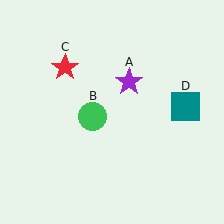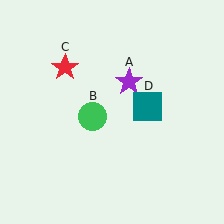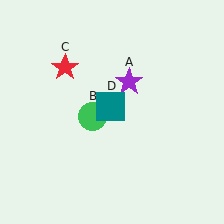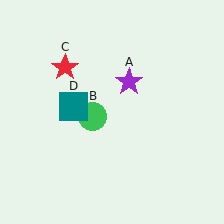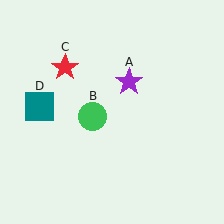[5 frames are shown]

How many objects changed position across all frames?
1 object changed position: teal square (object D).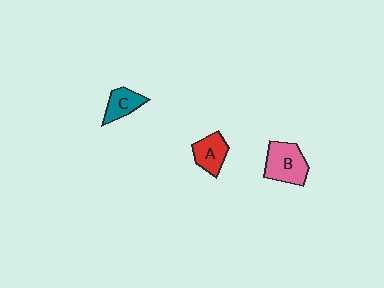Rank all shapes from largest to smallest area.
From largest to smallest: B (pink), A (red), C (teal).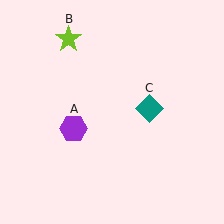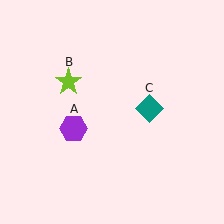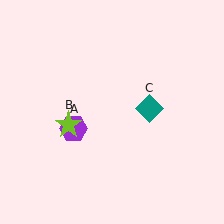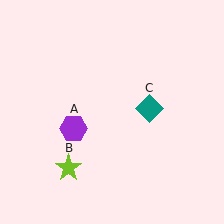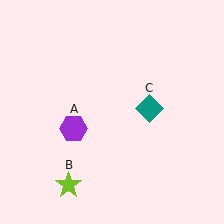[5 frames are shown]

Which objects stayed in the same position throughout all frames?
Purple hexagon (object A) and teal diamond (object C) remained stationary.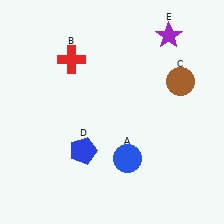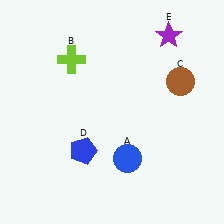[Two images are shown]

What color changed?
The cross (B) changed from red in Image 1 to lime in Image 2.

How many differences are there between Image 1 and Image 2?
There is 1 difference between the two images.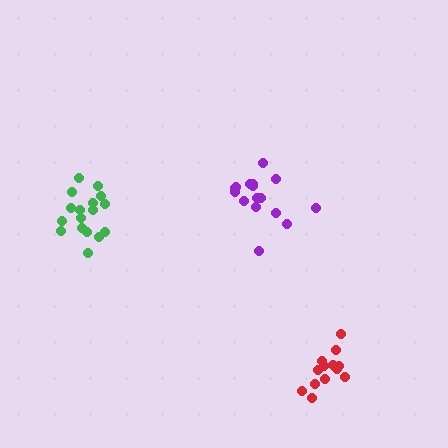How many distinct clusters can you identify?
There are 3 distinct clusters.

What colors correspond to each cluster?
The clusters are colored: green, purple, red.